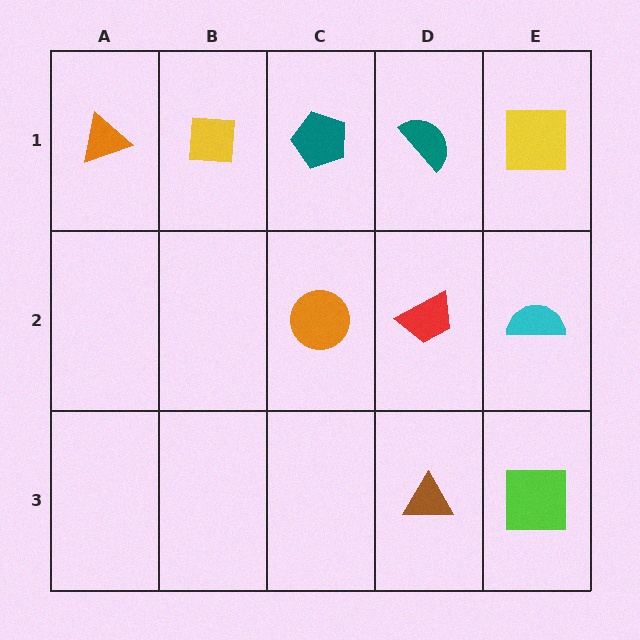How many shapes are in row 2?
3 shapes.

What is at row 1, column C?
A teal pentagon.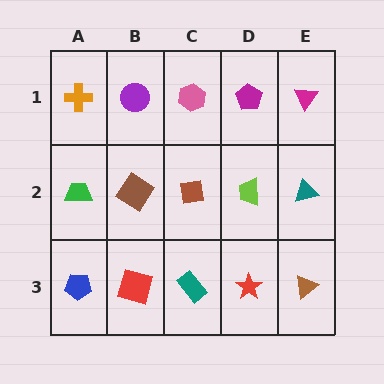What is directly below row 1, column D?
A lime trapezoid.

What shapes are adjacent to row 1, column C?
A brown square (row 2, column C), a purple circle (row 1, column B), a magenta pentagon (row 1, column D).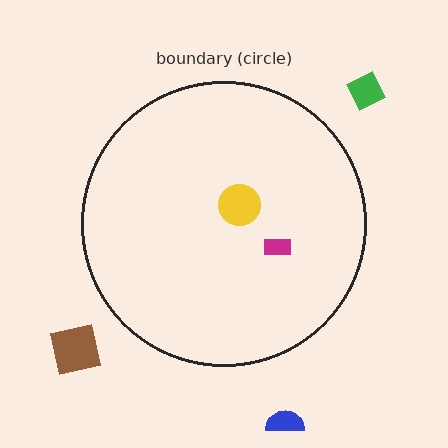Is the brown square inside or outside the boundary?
Outside.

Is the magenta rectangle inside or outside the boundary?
Inside.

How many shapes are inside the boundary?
2 inside, 3 outside.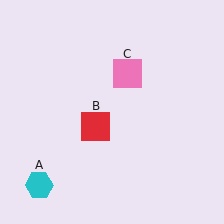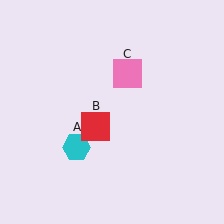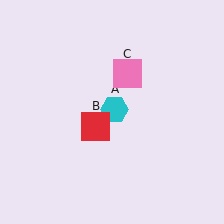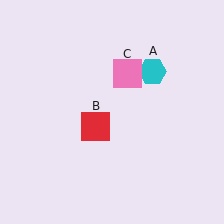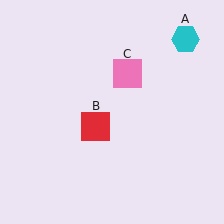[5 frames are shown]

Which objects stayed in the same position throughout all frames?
Red square (object B) and pink square (object C) remained stationary.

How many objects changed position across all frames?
1 object changed position: cyan hexagon (object A).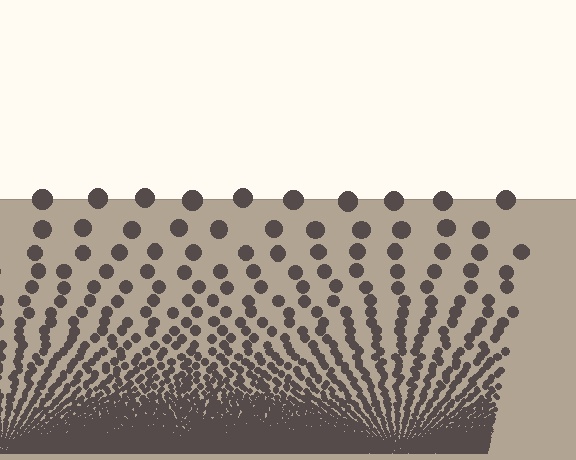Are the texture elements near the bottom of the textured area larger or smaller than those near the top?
Smaller. The gradient is inverted — elements near the bottom are smaller and denser.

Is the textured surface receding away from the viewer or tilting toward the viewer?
The surface appears to tilt toward the viewer. Texture elements get larger and sparser toward the top.